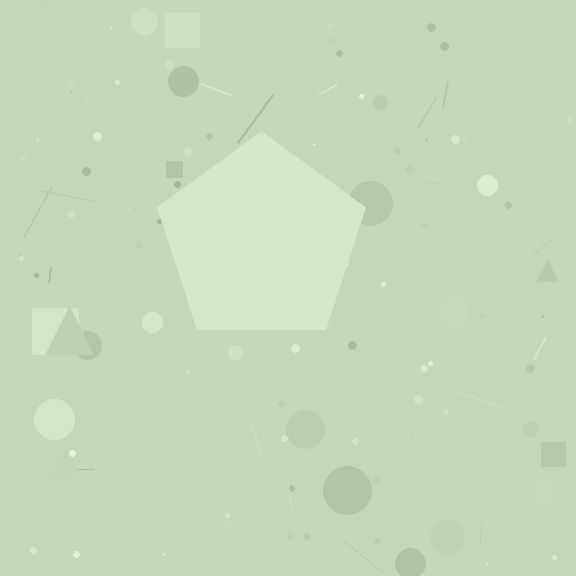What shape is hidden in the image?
A pentagon is hidden in the image.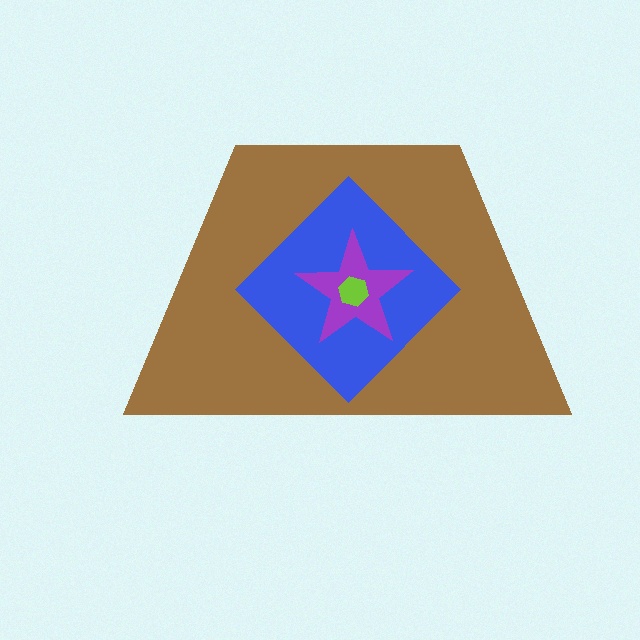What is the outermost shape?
The brown trapezoid.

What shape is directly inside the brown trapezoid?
The blue diamond.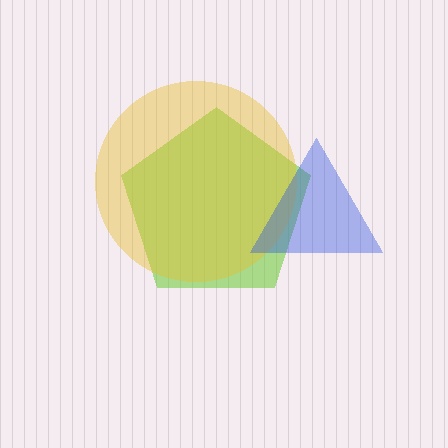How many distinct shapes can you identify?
There are 3 distinct shapes: a lime pentagon, a yellow circle, a blue triangle.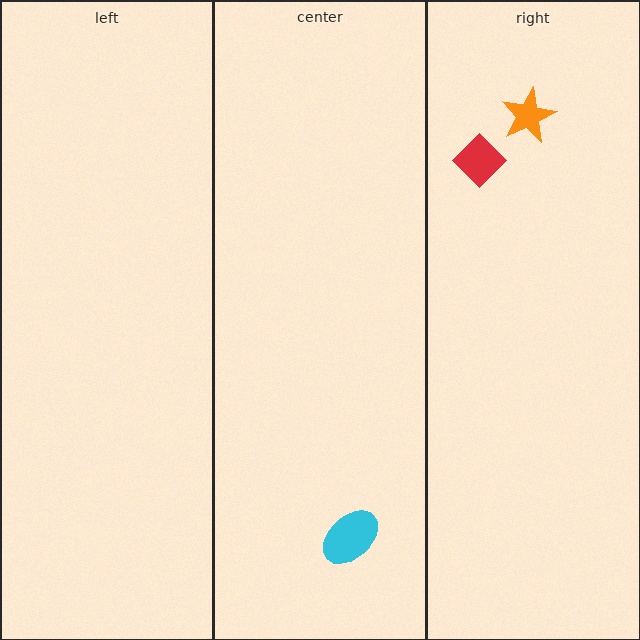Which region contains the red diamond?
The right region.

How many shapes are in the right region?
2.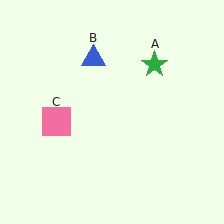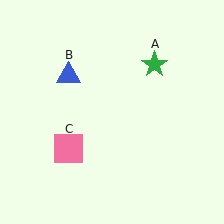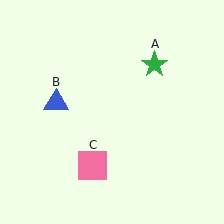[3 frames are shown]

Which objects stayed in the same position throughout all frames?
Green star (object A) remained stationary.